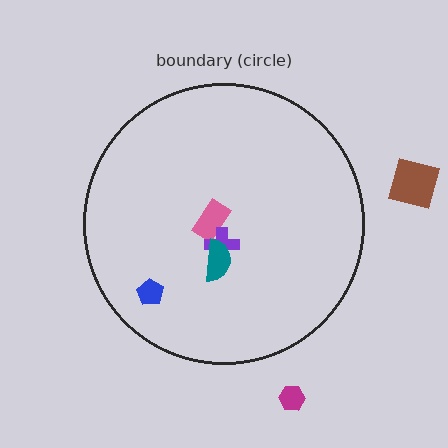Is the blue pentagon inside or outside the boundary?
Inside.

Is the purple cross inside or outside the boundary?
Inside.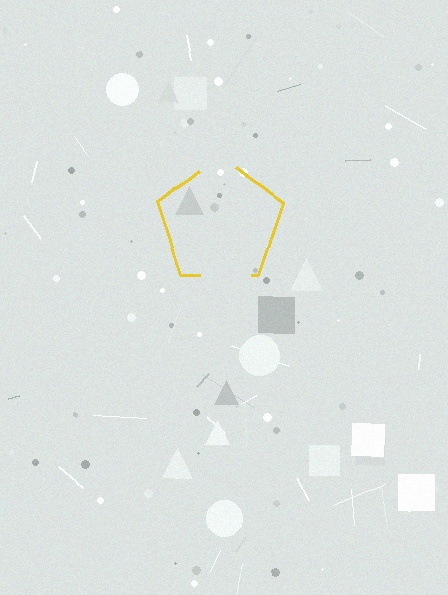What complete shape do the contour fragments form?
The contour fragments form a pentagon.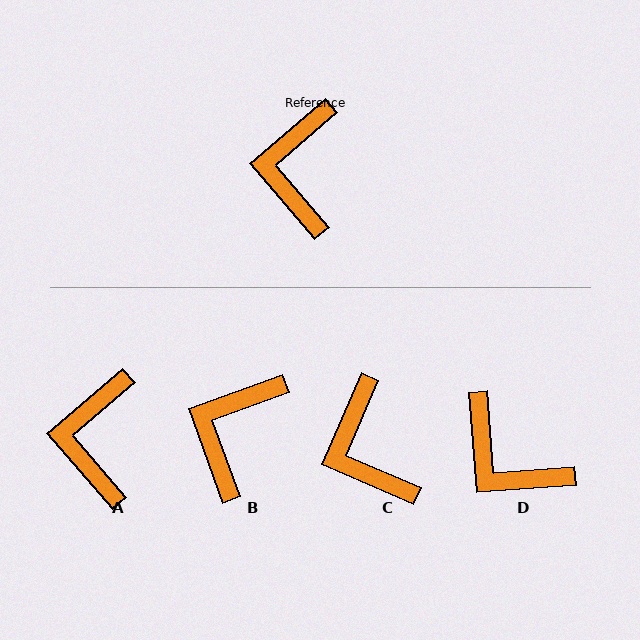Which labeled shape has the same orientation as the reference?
A.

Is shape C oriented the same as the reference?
No, it is off by about 26 degrees.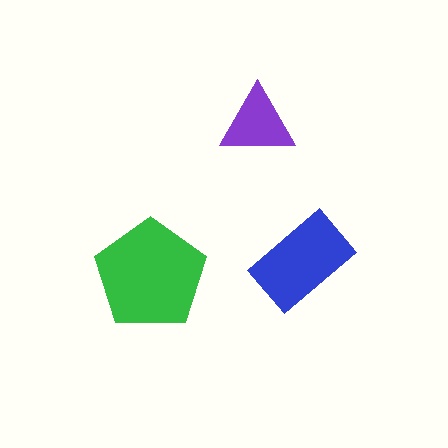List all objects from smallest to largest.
The purple triangle, the blue rectangle, the green pentagon.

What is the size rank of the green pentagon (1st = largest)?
1st.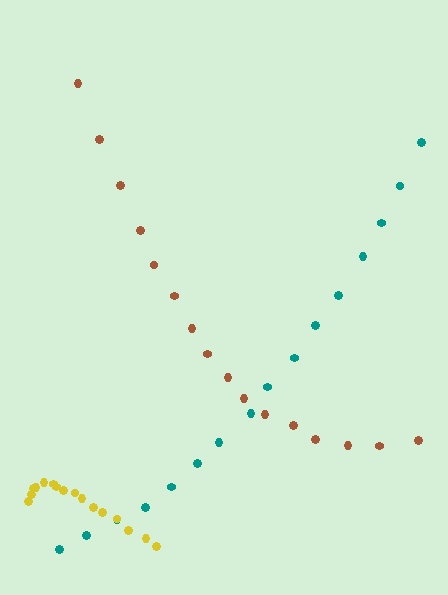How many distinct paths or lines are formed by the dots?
There are 3 distinct paths.